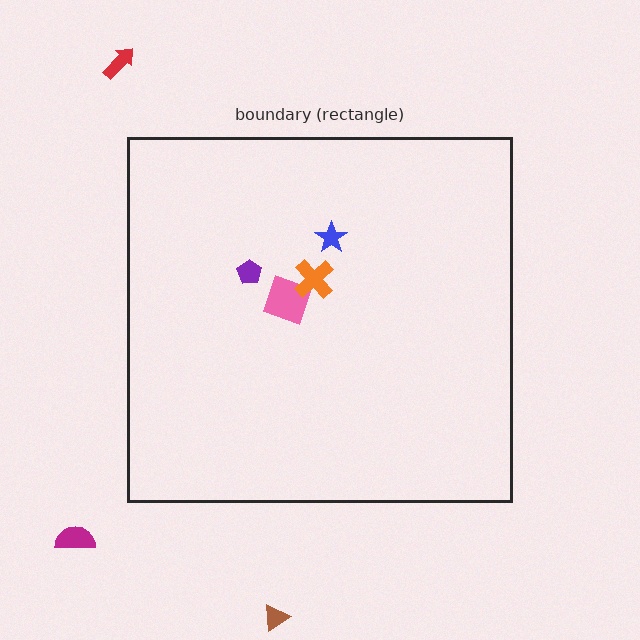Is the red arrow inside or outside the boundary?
Outside.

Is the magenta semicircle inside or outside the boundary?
Outside.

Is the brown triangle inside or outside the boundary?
Outside.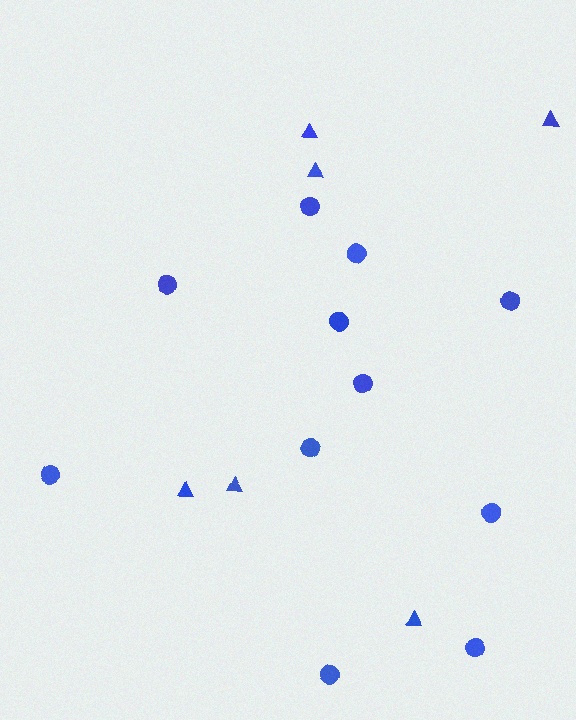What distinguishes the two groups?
There are 2 groups: one group of triangles (6) and one group of circles (11).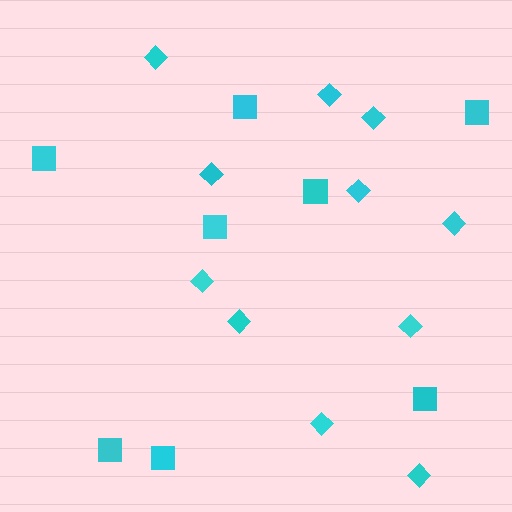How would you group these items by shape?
There are 2 groups: one group of diamonds (11) and one group of squares (8).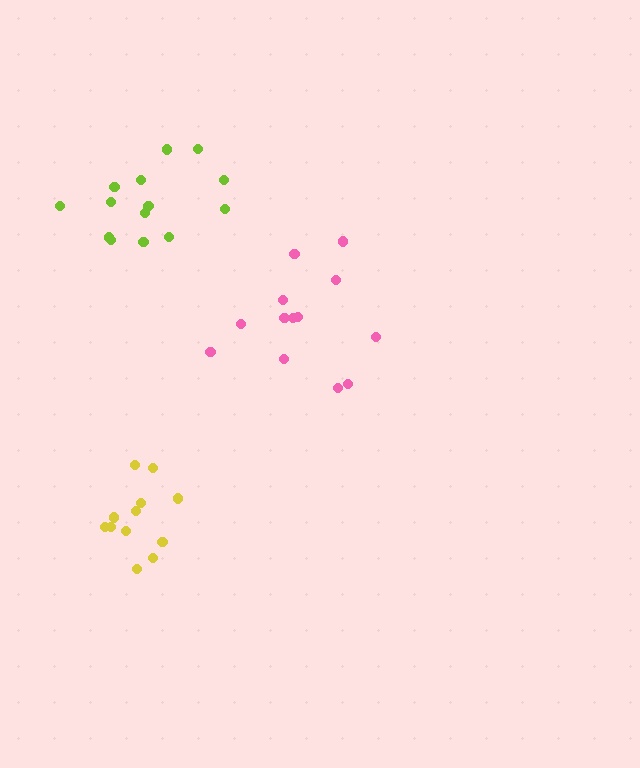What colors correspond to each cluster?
The clusters are colored: pink, yellow, lime.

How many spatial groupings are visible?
There are 3 spatial groupings.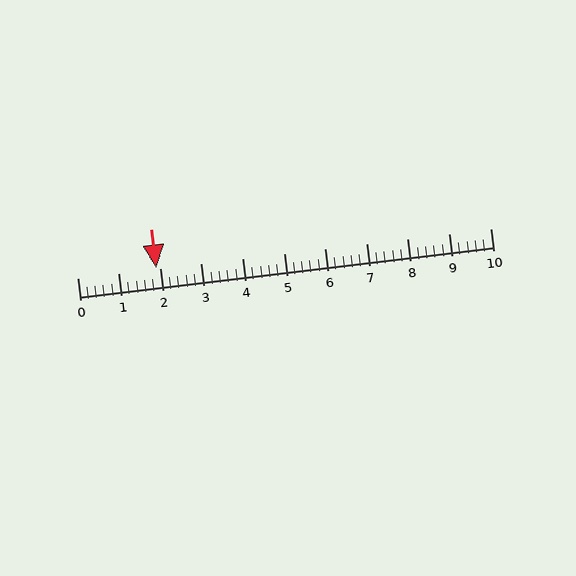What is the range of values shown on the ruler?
The ruler shows values from 0 to 10.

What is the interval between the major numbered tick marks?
The major tick marks are spaced 1 units apart.